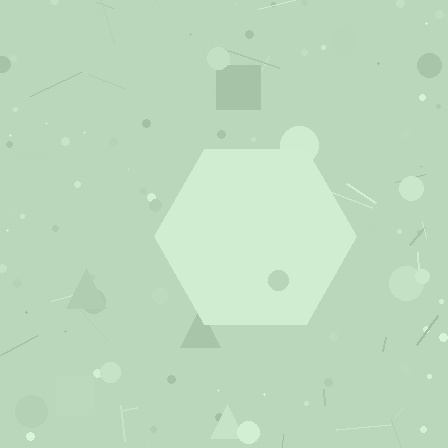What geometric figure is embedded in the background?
A hexagon is embedded in the background.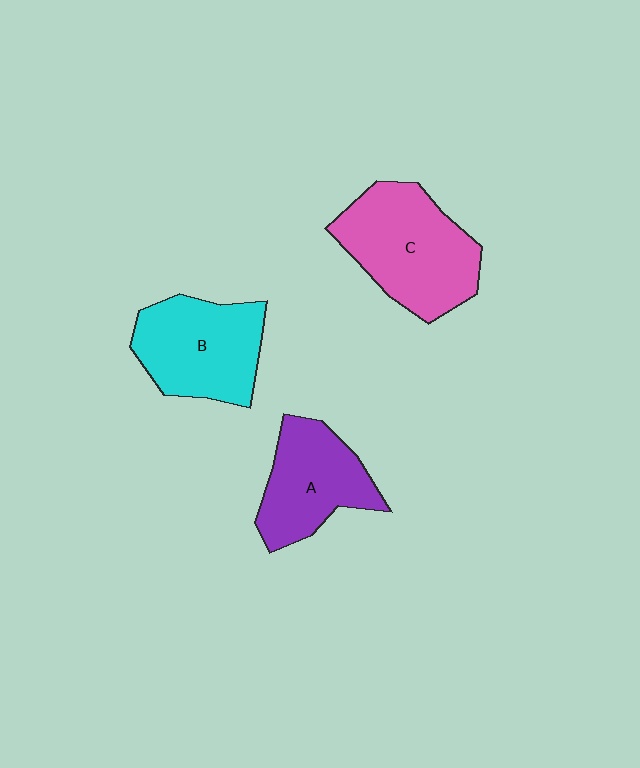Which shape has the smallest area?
Shape A (purple).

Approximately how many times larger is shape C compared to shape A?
Approximately 1.3 times.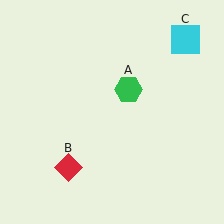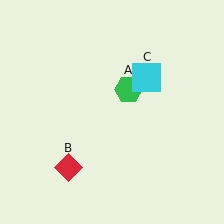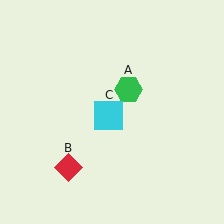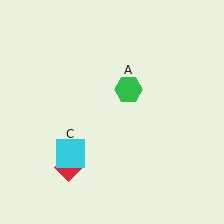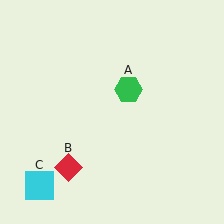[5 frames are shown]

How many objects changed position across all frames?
1 object changed position: cyan square (object C).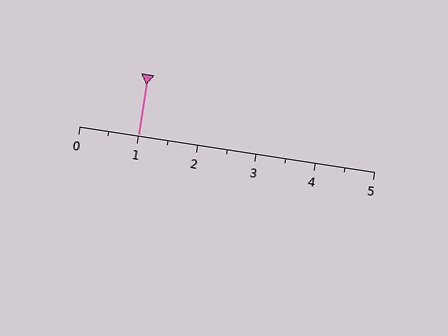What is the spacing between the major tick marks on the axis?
The major ticks are spaced 1 apart.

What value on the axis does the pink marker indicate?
The marker indicates approximately 1.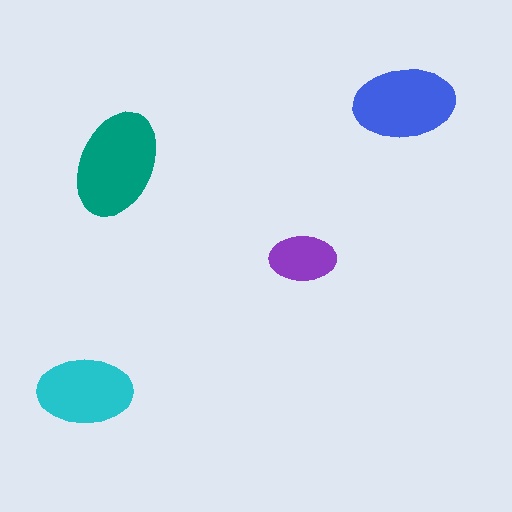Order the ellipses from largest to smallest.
the teal one, the blue one, the cyan one, the purple one.